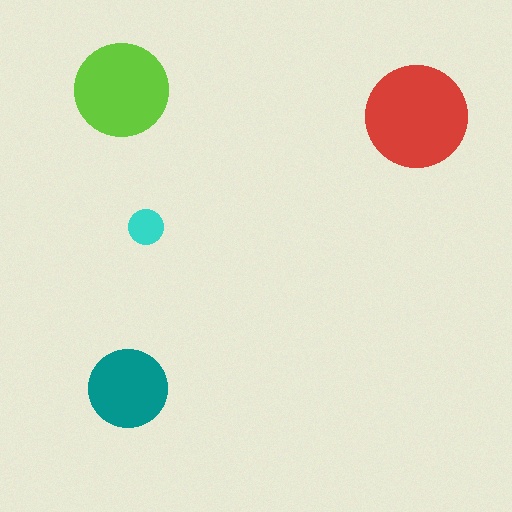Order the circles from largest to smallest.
the red one, the lime one, the teal one, the cyan one.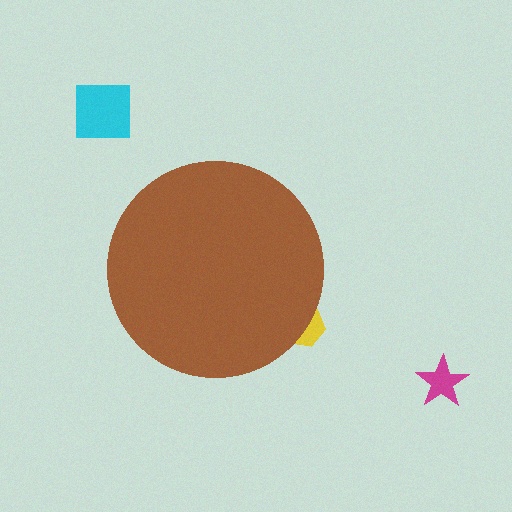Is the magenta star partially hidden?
No, the magenta star is fully visible.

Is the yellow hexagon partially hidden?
Yes, the yellow hexagon is partially hidden behind the brown circle.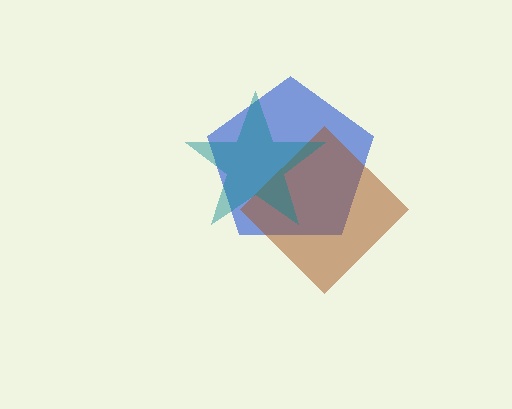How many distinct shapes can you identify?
There are 3 distinct shapes: a blue pentagon, a brown diamond, a teal star.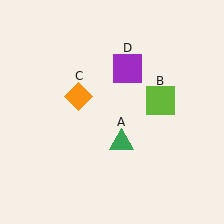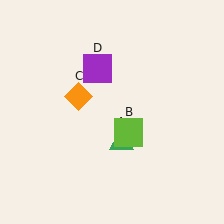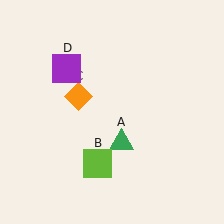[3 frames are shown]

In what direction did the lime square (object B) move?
The lime square (object B) moved down and to the left.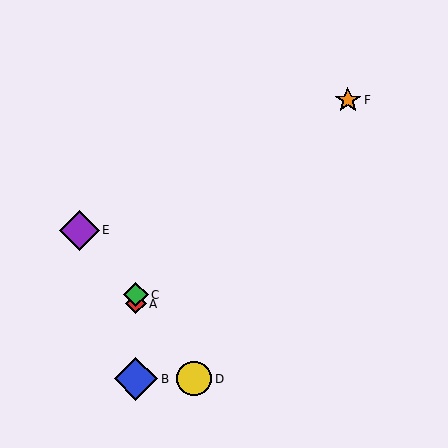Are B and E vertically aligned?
No, B is at x≈136 and E is at x≈79.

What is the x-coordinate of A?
Object A is at x≈136.